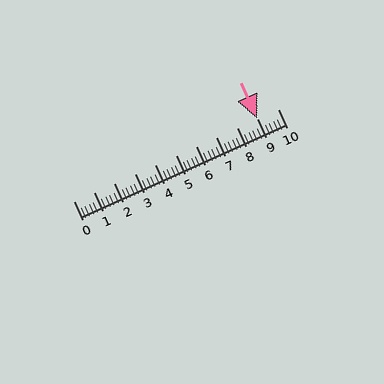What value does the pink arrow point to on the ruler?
The pink arrow points to approximately 9.0.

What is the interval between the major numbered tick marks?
The major tick marks are spaced 1 units apart.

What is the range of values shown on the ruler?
The ruler shows values from 0 to 10.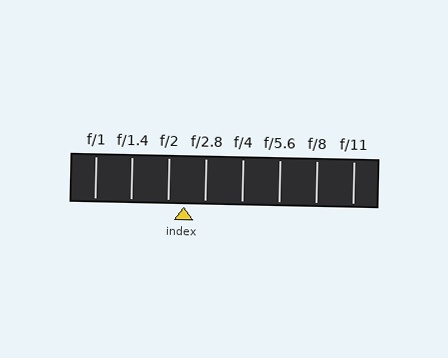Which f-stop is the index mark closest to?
The index mark is closest to f/2.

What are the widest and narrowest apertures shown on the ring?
The widest aperture shown is f/1 and the narrowest is f/11.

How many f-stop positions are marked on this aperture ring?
There are 8 f-stop positions marked.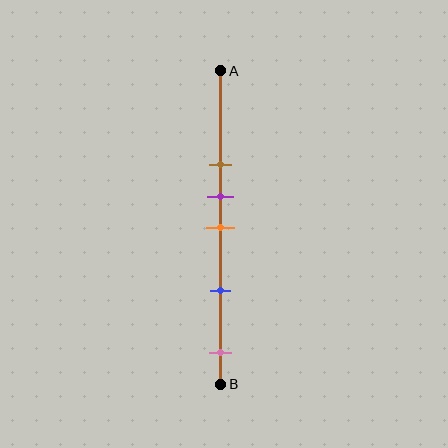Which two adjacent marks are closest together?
The purple and orange marks are the closest adjacent pair.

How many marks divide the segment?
There are 5 marks dividing the segment.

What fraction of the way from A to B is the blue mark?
The blue mark is approximately 70% (0.7) of the way from A to B.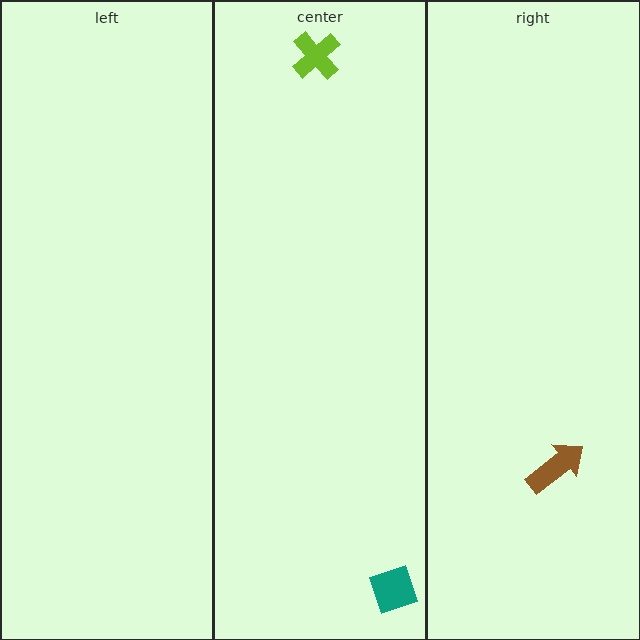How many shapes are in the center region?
2.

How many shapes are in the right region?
1.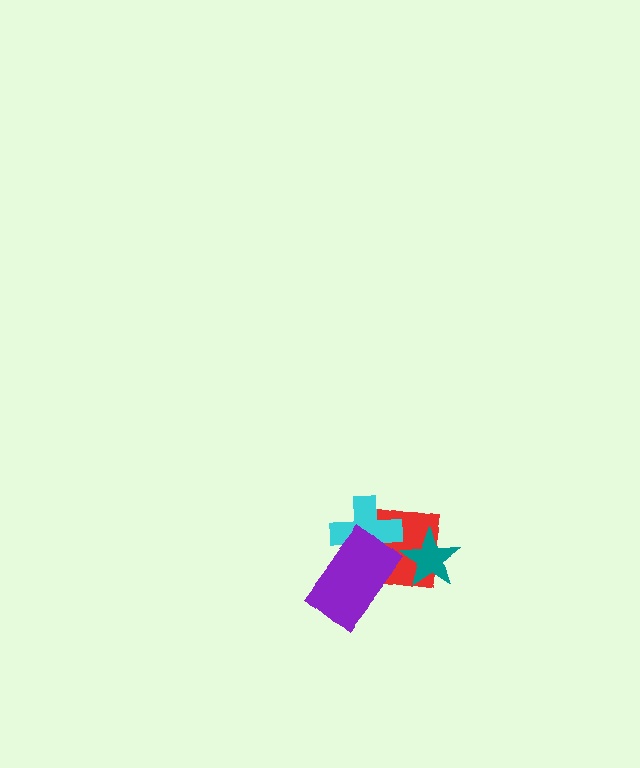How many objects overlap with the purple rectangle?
2 objects overlap with the purple rectangle.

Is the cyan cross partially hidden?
Yes, it is partially covered by another shape.